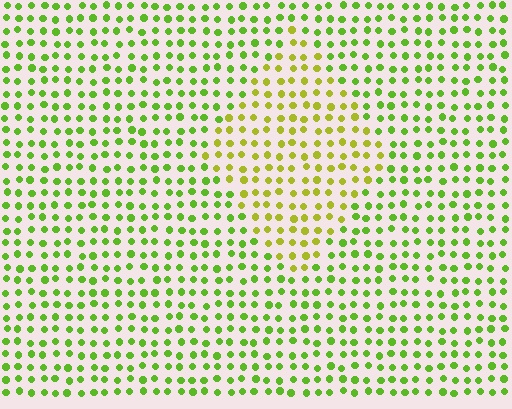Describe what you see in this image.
The image is filled with small lime elements in a uniform arrangement. A diamond-shaped region is visible where the elements are tinted to a slightly different hue, forming a subtle color boundary.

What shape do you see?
I see a diamond.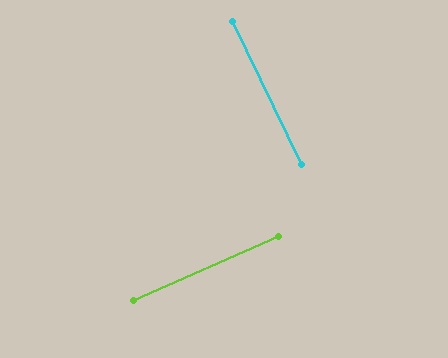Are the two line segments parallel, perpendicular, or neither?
Perpendicular — they meet at approximately 88°.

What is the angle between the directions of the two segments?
Approximately 88 degrees.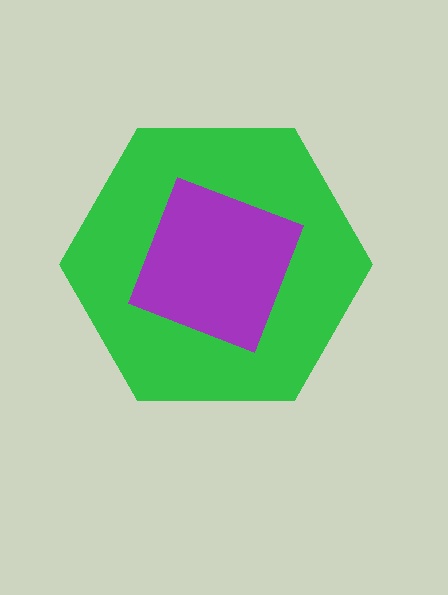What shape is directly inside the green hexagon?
The purple square.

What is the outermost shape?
The green hexagon.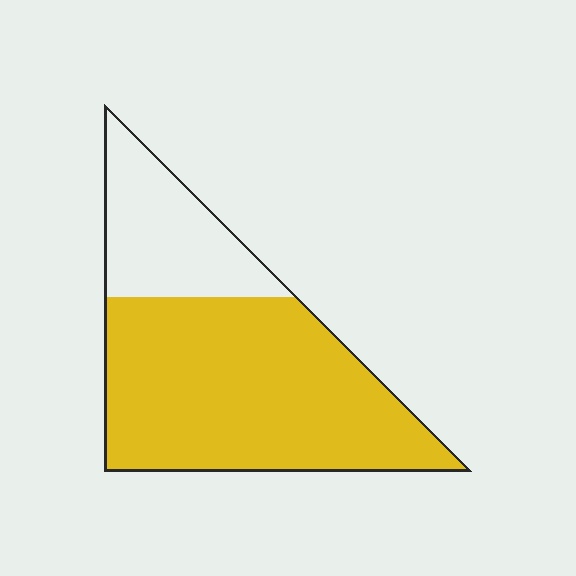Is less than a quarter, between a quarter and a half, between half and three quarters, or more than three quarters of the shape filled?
Between half and three quarters.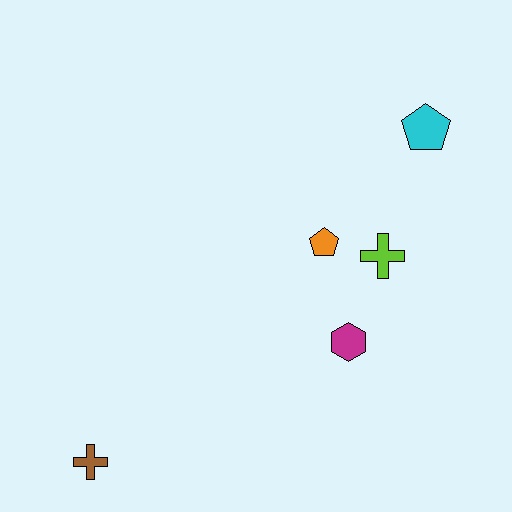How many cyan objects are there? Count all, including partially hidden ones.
There is 1 cyan object.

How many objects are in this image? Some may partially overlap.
There are 5 objects.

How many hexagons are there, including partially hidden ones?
There is 1 hexagon.